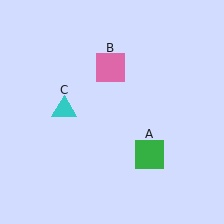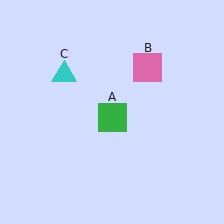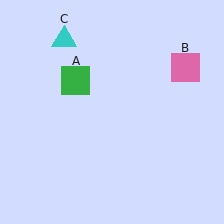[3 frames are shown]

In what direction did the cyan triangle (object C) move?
The cyan triangle (object C) moved up.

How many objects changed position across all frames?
3 objects changed position: green square (object A), pink square (object B), cyan triangle (object C).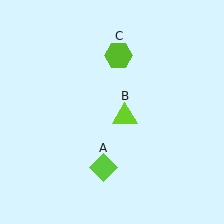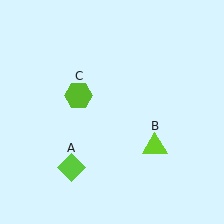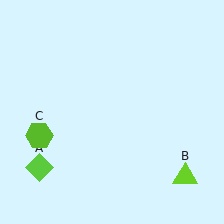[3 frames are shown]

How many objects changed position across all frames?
3 objects changed position: lime diamond (object A), lime triangle (object B), lime hexagon (object C).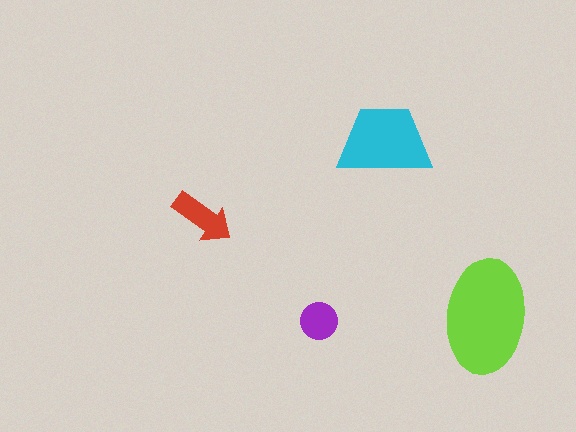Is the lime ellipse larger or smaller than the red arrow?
Larger.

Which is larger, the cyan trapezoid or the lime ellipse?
The lime ellipse.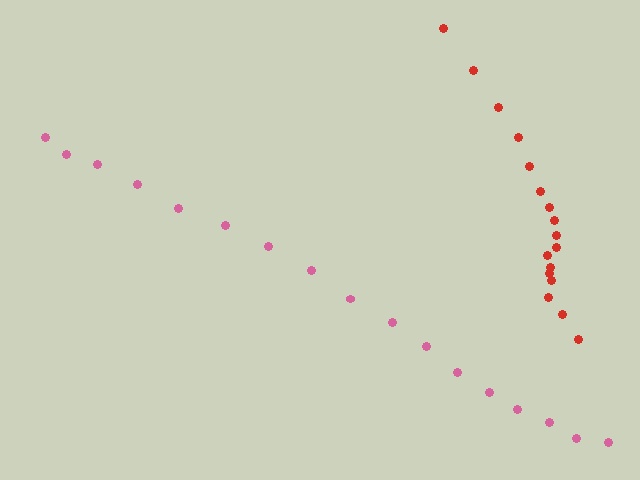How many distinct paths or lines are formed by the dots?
There are 2 distinct paths.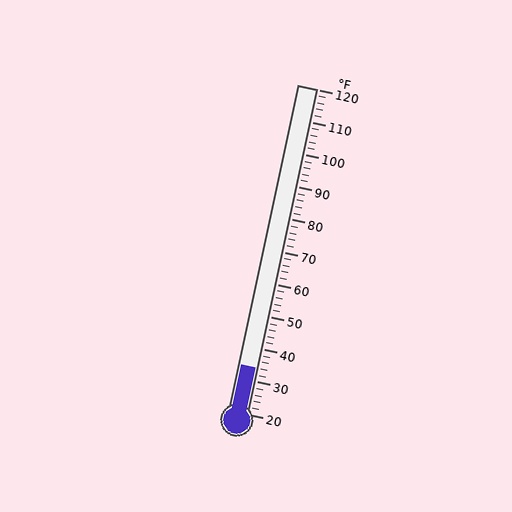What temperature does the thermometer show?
The thermometer shows approximately 34°F.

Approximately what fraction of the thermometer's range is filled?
The thermometer is filled to approximately 15% of its range.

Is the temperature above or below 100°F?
The temperature is below 100°F.